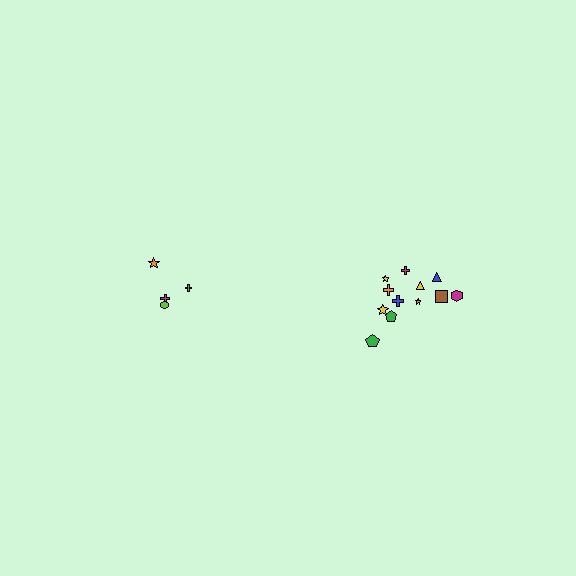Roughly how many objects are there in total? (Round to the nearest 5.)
Roughly 15 objects in total.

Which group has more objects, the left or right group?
The right group.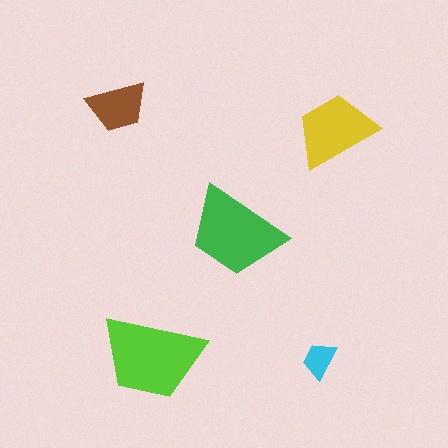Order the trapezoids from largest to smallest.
the lime one, the green one, the yellow one, the brown one, the cyan one.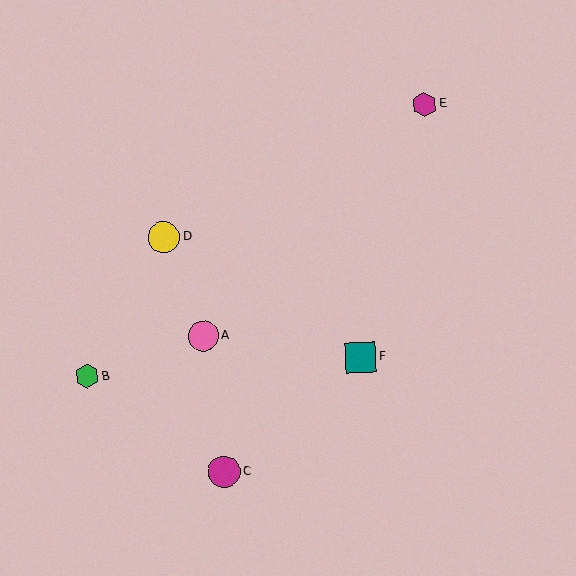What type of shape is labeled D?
Shape D is a yellow circle.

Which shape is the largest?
The magenta circle (labeled C) is the largest.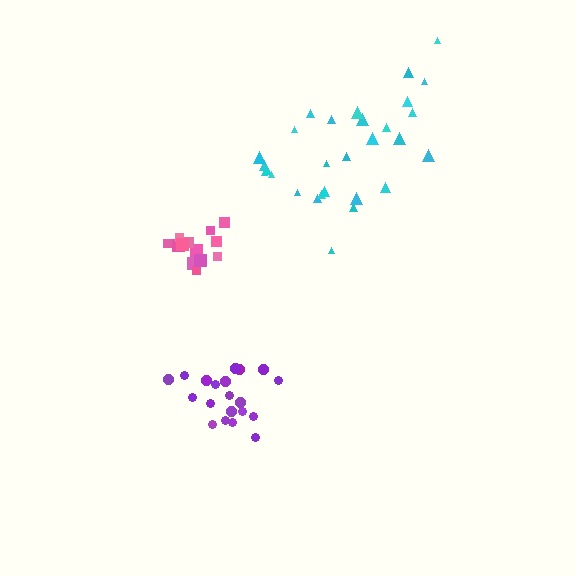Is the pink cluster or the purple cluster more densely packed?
Pink.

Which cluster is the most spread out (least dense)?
Cyan.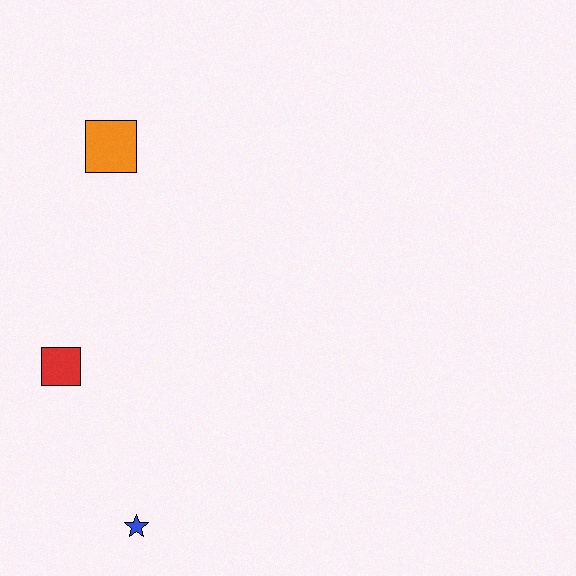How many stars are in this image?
There is 1 star.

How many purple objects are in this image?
There are no purple objects.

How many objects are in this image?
There are 3 objects.